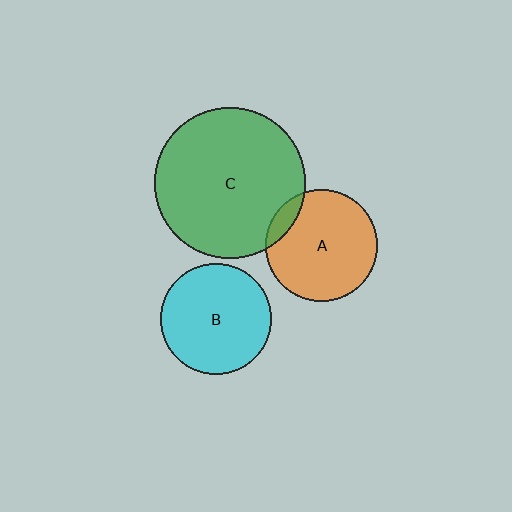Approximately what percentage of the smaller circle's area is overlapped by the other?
Approximately 10%.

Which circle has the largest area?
Circle C (green).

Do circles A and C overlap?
Yes.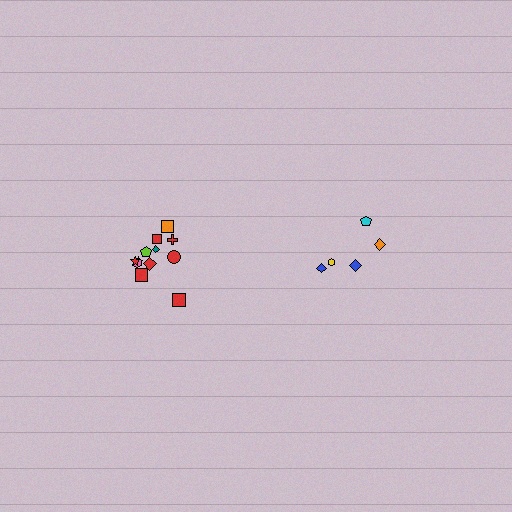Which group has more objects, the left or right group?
The left group.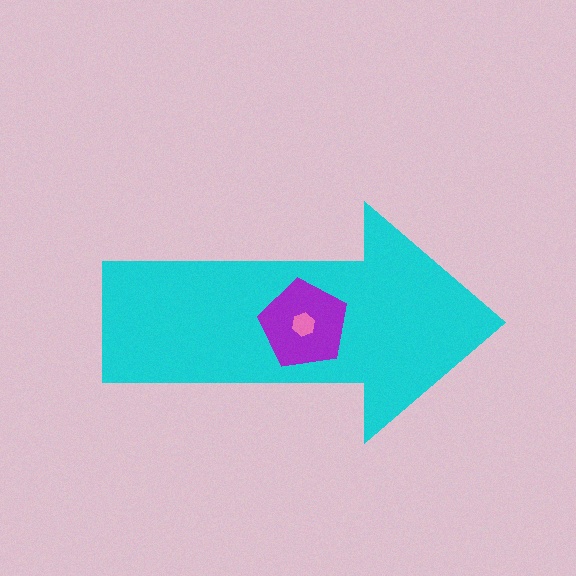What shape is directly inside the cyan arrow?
The purple pentagon.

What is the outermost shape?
The cyan arrow.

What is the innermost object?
The pink hexagon.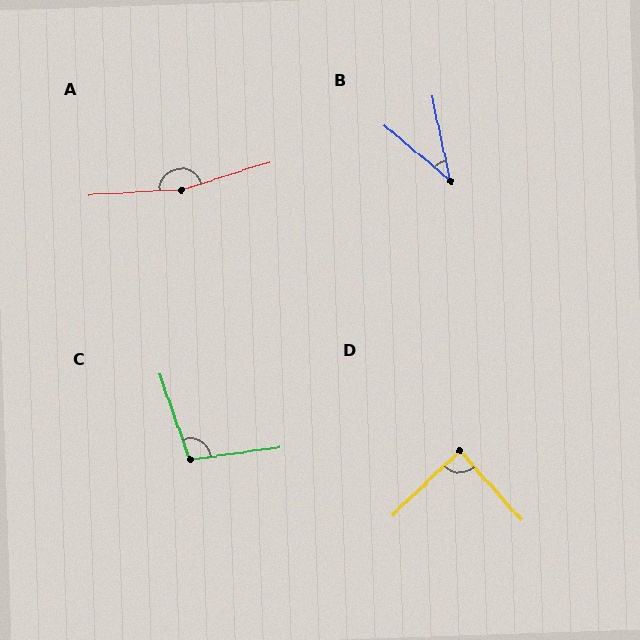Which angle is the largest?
A, at approximately 166 degrees.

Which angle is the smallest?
B, at approximately 38 degrees.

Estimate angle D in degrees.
Approximately 88 degrees.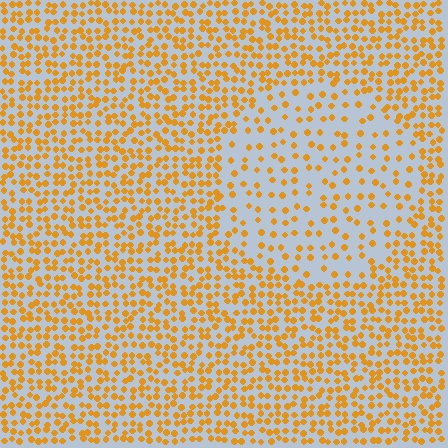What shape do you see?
I see a circle.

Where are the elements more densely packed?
The elements are more densely packed outside the circle boundary.